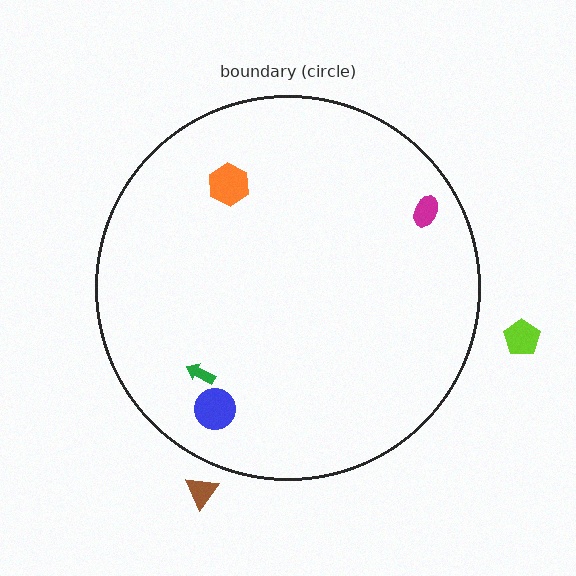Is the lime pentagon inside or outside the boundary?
Outside.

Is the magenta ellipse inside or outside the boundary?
Inside.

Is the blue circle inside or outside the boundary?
Inside.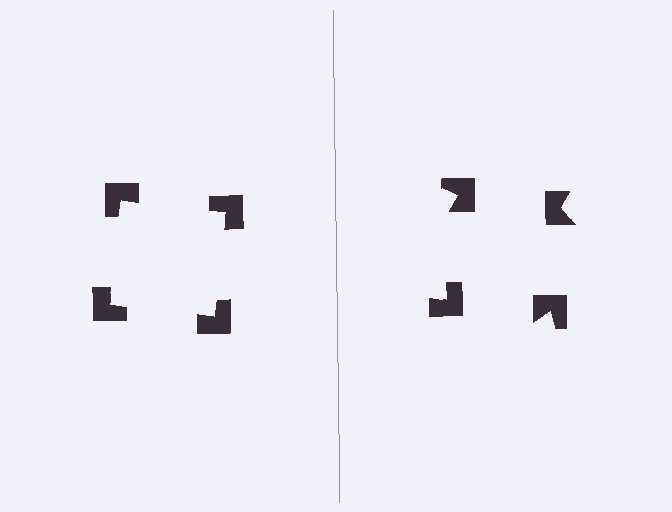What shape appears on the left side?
An illusory square.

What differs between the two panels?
The notched squares are positioned identically on both sides; only the wedge orientations differ. On the left they align to a square; on the right they are misaligned.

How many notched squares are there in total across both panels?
8 — 4 on each side.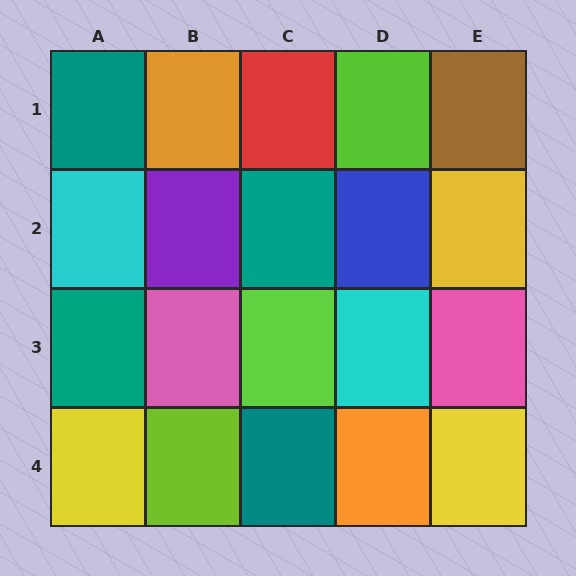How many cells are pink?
2 cells are pink.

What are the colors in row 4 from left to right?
Yellow, lime, teal, orange, yellow.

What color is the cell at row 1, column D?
Lime.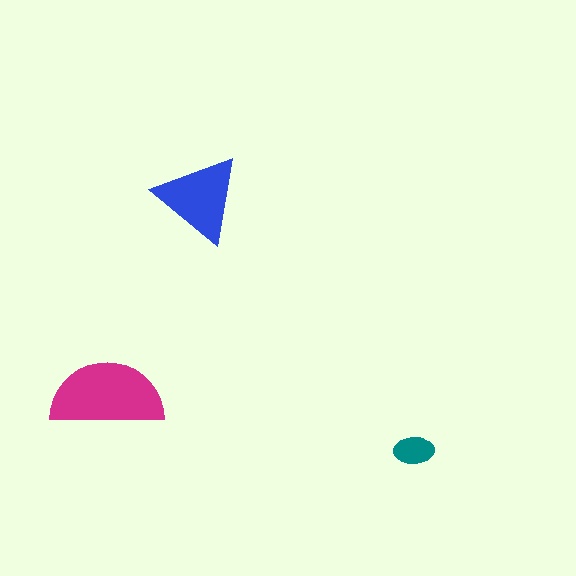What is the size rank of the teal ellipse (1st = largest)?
3rd.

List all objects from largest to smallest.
The magenta semicircle, the blue triangle, the teal ellipse.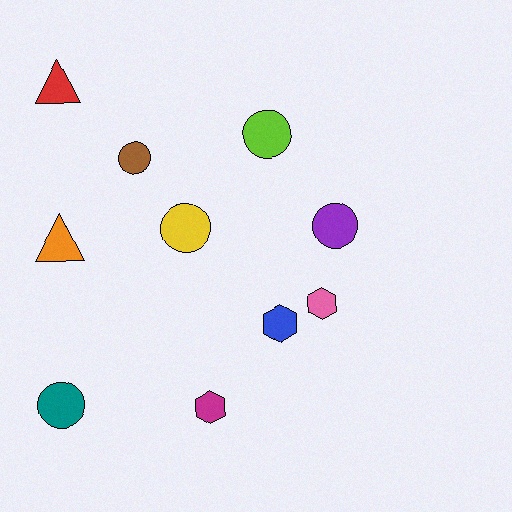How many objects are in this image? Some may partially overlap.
There are 10 objects.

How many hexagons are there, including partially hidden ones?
There are 3 hexagons.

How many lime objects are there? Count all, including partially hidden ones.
There is 1 lime object.